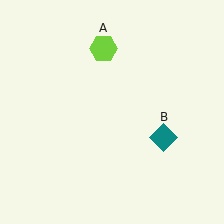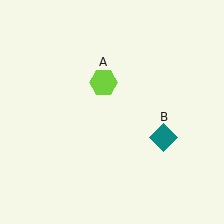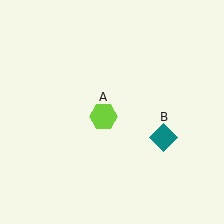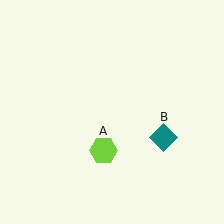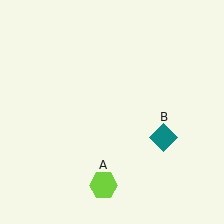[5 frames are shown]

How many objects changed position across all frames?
1 object changed position: lime hexagon (object A).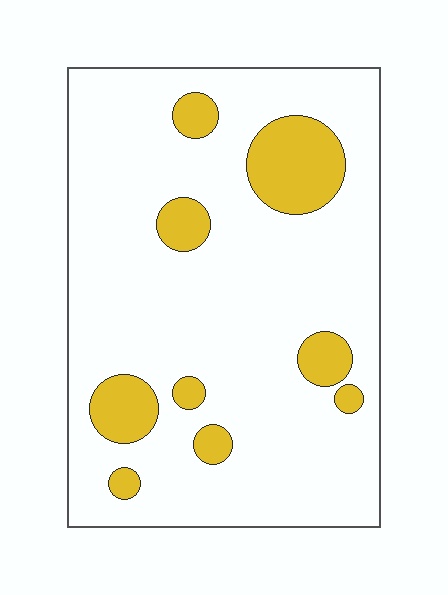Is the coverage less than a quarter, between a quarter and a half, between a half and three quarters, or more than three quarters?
Less than a quarter.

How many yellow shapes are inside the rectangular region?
9.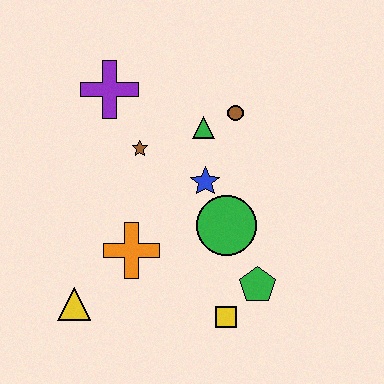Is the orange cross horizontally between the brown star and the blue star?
No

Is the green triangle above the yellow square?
Yes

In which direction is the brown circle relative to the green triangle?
The brown circle is to the right of the green triangle.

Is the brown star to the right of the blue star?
No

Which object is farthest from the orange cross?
The brown circle is farthest from the orange cross.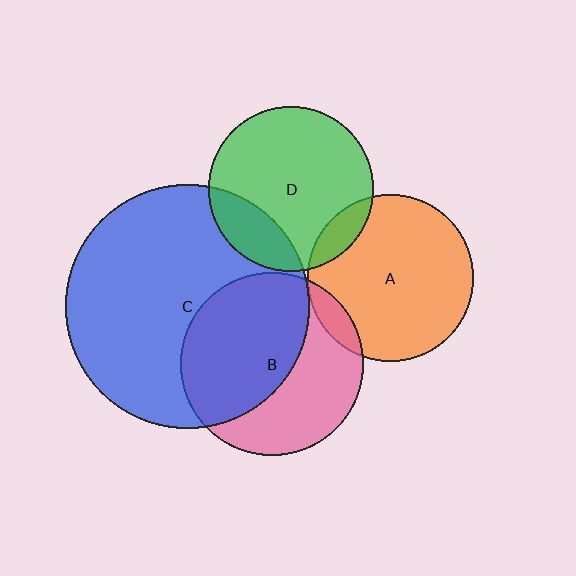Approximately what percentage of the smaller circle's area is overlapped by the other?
Approximately 55%.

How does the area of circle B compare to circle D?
Approximately 1.2 times.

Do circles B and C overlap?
Yes.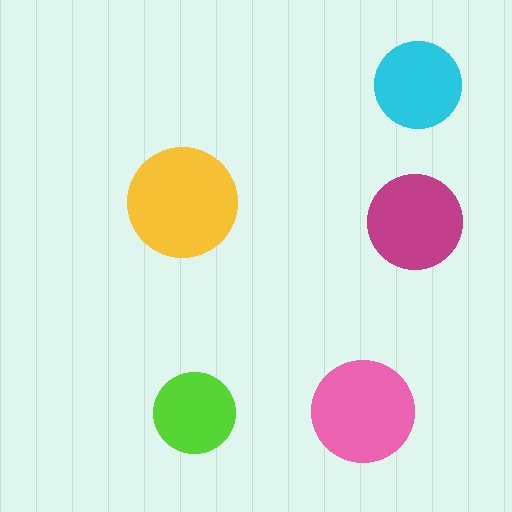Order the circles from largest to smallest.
the yellow one, the pink one, the magenta one, the cyan one, the lime one.